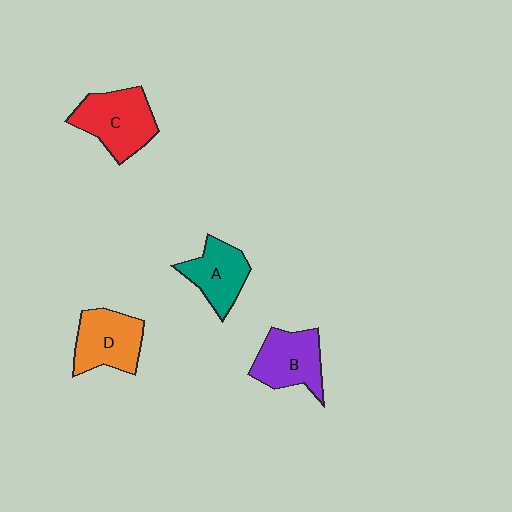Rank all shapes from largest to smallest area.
From largest to smallest: C (red), D (orange), B (purple), A (teal).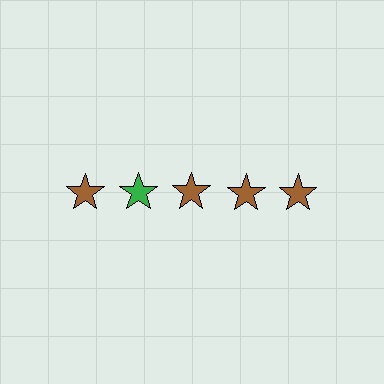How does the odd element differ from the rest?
It has a different color: green instead of brown.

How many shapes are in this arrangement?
There are 5 shapes arranged in a grid pattern.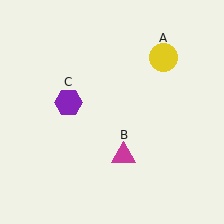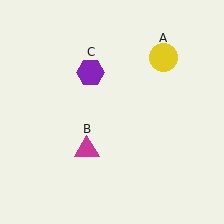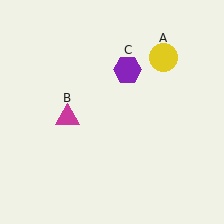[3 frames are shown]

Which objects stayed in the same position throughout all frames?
Yellow circle (object A) remained stationary.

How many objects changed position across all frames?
2 objects changed position: magenta triangle (object B), purple hexagon (object C).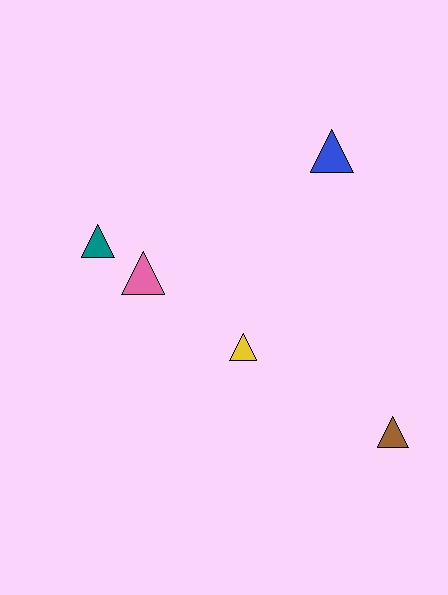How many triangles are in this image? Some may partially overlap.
There are 5 triangles.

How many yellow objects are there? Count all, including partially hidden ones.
There is 1 yellow object.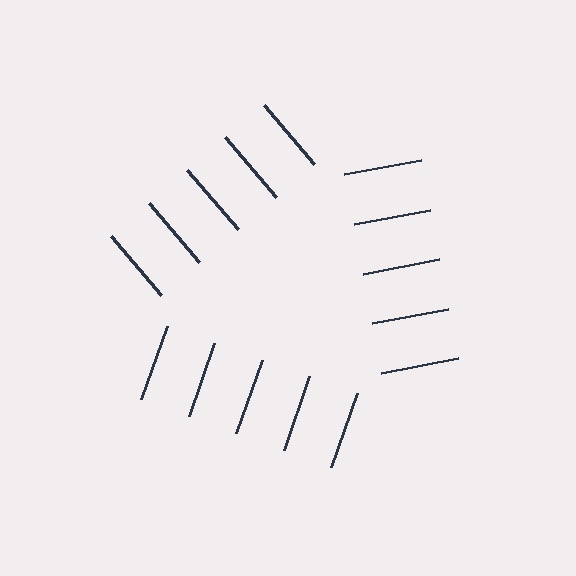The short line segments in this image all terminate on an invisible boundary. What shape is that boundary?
An illusory triangle — the line segments terminate on its edges but no continuous stroke is drawn.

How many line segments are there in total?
15 — 5 along each of the 3 edges.